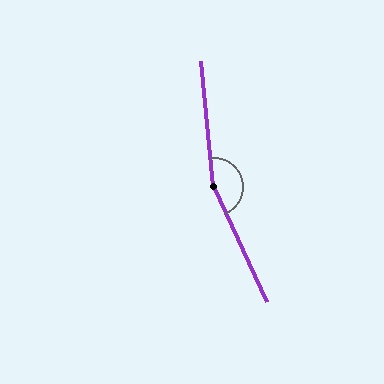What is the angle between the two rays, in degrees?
Approximately 161 degrees.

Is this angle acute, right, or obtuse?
It is obtuse.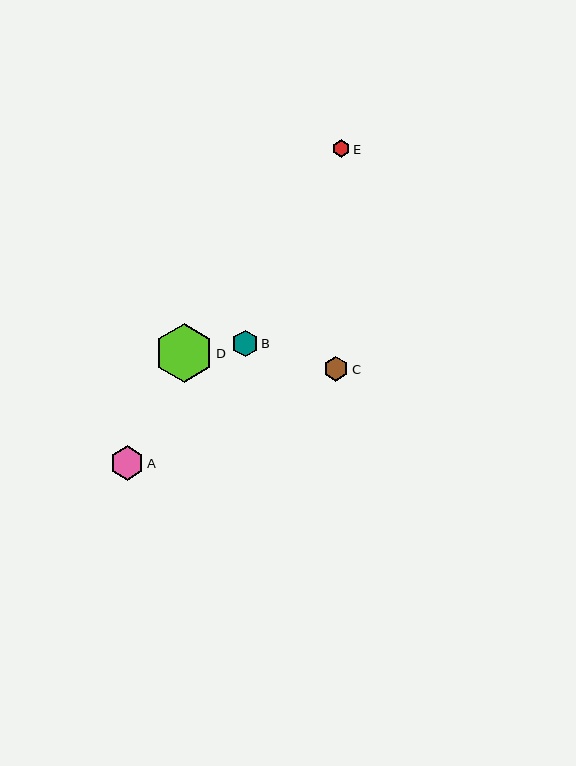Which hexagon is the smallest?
Hexagon E is the smallest with a size of approximately 17 pixels.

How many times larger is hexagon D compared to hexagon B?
Hexagon D is approximately 2.2 times the size of hexagon B.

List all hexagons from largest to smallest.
From largest to smallest: D, A, B, C, E.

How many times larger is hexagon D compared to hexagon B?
Hexagon D is approximately 2.2 times the size of hexagon B.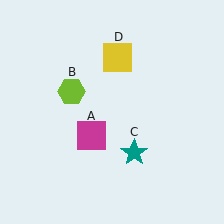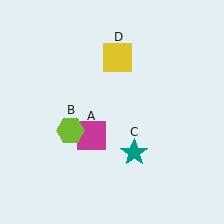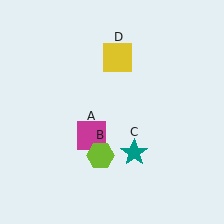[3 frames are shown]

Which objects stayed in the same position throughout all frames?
Magenta square (object A) and teal star (object C) and yellow square (object D) remained stationary.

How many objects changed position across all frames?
1 object changed position: lime hexagon (object B).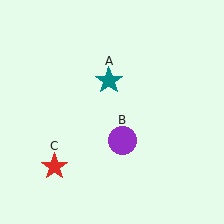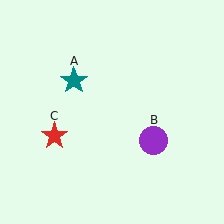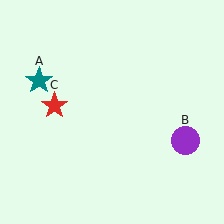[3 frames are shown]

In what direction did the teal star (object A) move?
The teal star (object A) moved left.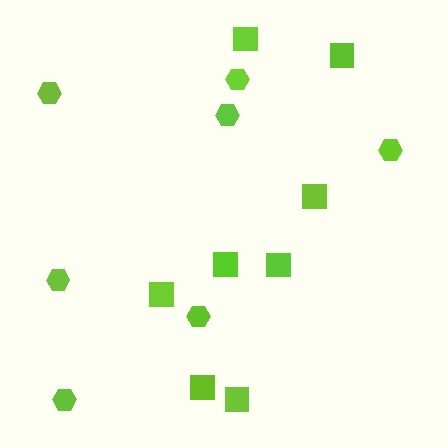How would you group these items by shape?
There are 2 groups: one group of hexagons (7) and one group of squares (8).